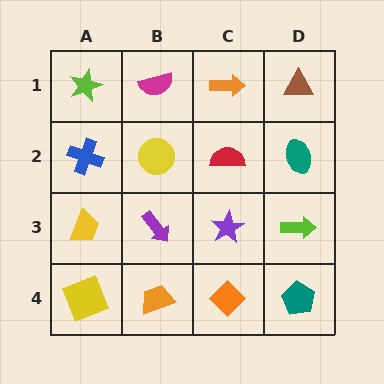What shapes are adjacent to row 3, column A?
A blue cross (row 2, column A), a yellow square (row 4, column A), a purple arrow (row 3, column B).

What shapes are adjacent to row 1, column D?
A teal ellipse (row 2, column D), an orange arrow (row 1, column C).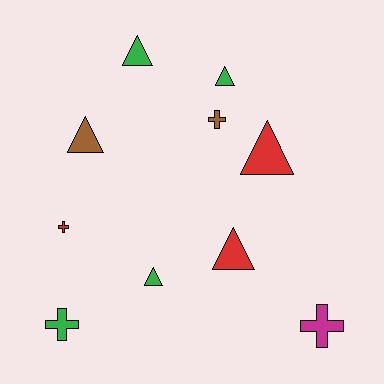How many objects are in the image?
There are 10 objects.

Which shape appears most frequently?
Triangle, with 6 objects.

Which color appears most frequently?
Green, with 4 objects.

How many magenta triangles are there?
There are no magenta triangles.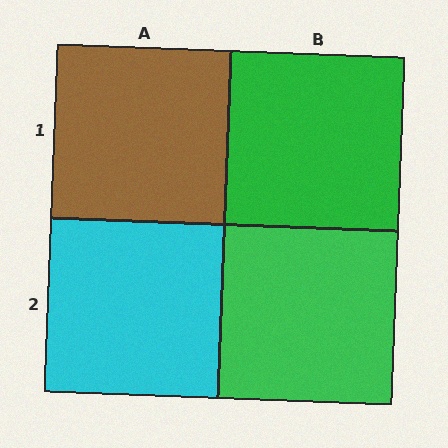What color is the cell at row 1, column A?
Brown.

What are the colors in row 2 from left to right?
Cyan, green.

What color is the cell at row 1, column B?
Green.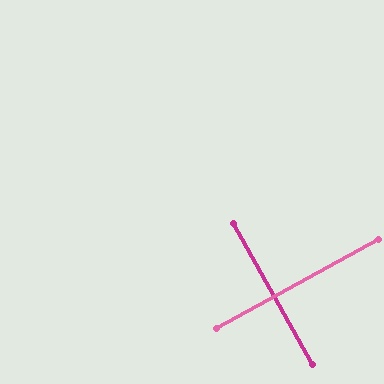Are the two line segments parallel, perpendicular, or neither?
Perpendicular — they meet at approximately 90°.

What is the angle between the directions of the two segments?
Approximately 90 degrees.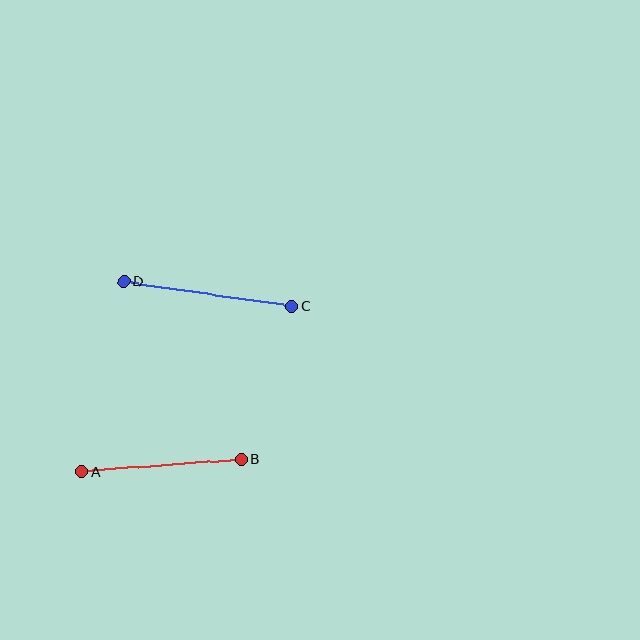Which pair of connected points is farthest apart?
Points C and D are farthest apart.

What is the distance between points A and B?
The distance is approximately 160 pixels.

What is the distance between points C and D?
The distance is approximately 170 pixels.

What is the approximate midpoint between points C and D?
The midpoint is at approximately (208, 294) pixels.